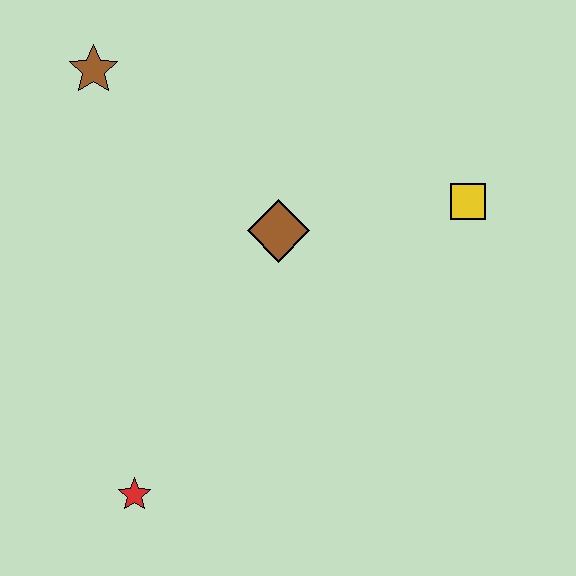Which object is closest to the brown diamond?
The yellow square is closest to the brown diamond.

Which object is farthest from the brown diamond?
The red star is farthest from the brown diamond.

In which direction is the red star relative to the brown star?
The red star is below the brown star.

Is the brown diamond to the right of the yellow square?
No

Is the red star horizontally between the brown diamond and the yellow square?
No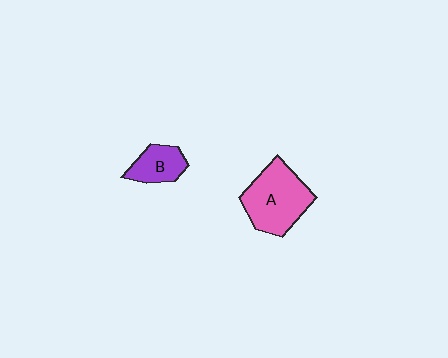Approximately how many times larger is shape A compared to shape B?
Approximately 1.9 times.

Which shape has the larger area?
Shape A (pink).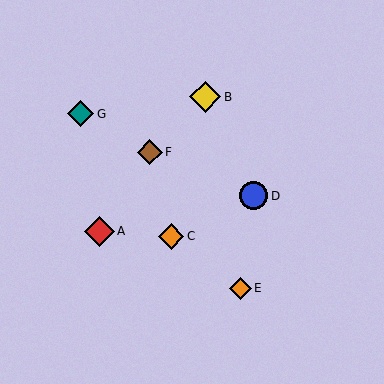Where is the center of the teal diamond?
The center of the teal diamond is at (81, 114).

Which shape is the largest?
The yellow diamond (labeled B) is the largest.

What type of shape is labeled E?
Shape E is an orange diamond.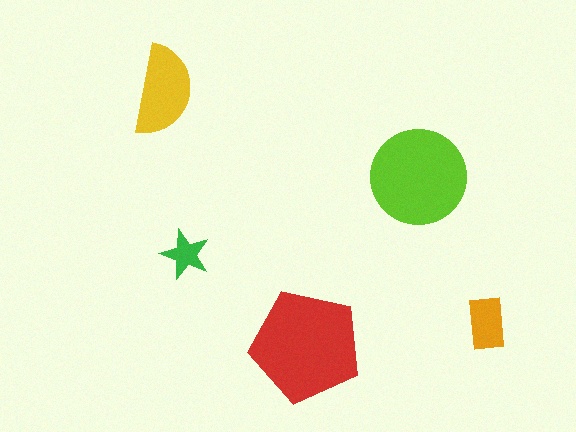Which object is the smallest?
The green star.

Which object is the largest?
The red pentagon.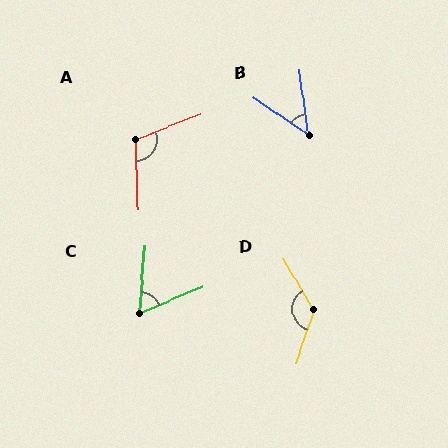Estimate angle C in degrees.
Approximately 63 degrees.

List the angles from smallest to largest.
B (48°), C (63°), A (111°), D (131°).